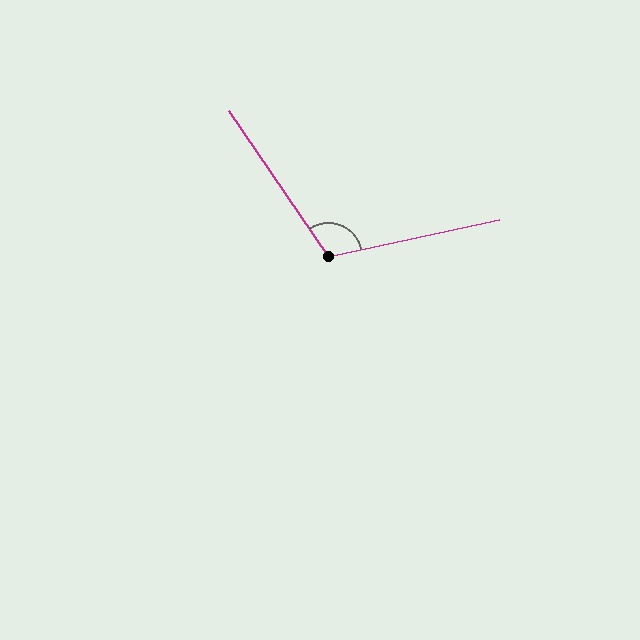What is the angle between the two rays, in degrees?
Approximately 112 degrees.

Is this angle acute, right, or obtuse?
It is obtuse.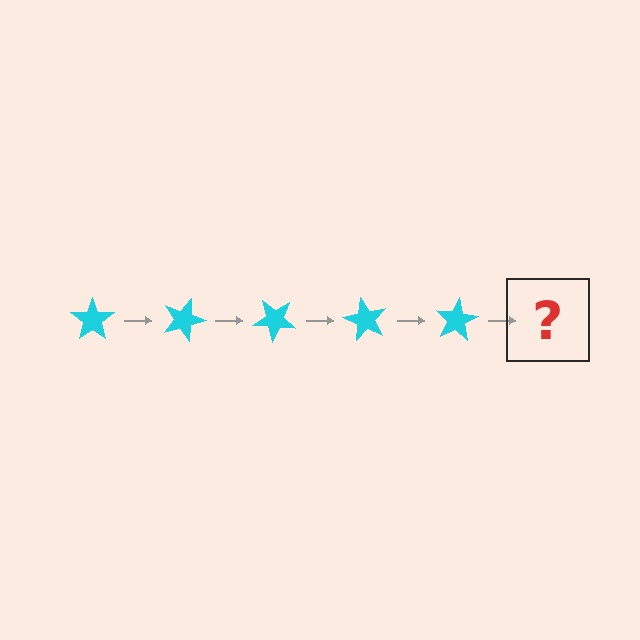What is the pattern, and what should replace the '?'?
The pattern is that the star rotates 20 degrees each step. The '?' should be a cyan star rotated 100 degrees.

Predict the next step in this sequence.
The next step is a cyan star rotated 100 degrees.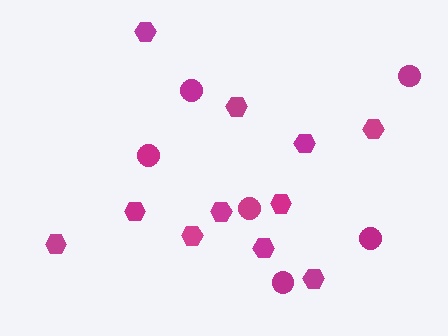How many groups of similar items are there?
There are 2 groups: one group of hexagons (11) and one group of circles (6).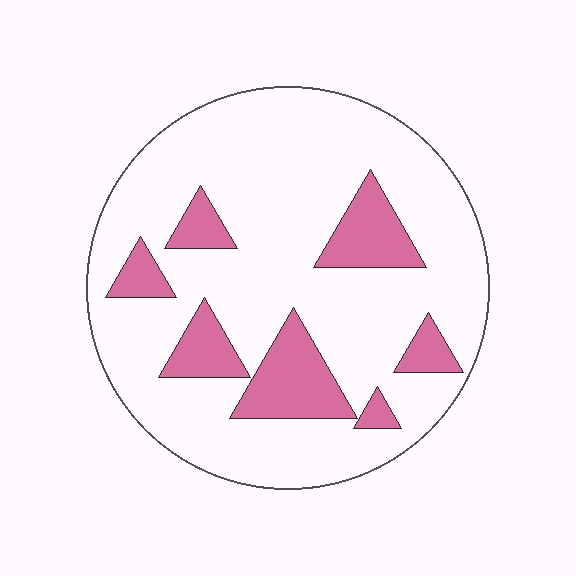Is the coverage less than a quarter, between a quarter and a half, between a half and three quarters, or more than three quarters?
Less than a quarter.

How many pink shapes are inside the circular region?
7.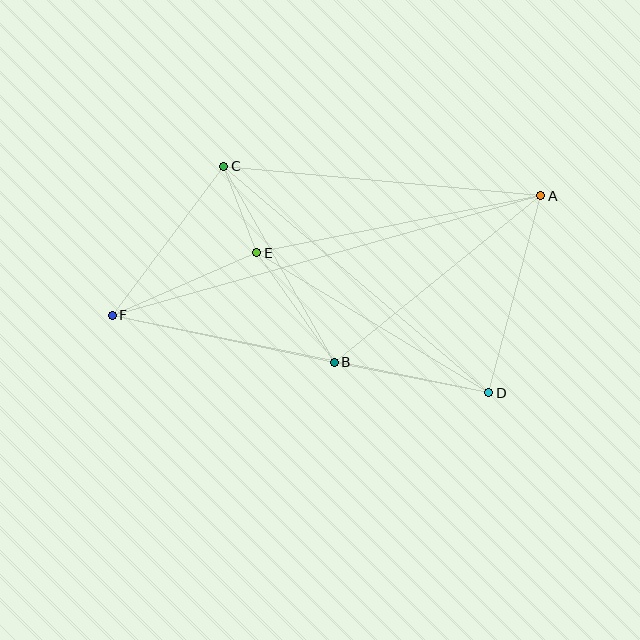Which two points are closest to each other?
Points C and E are closest to each other.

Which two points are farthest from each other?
Points A and F are farthest from each other.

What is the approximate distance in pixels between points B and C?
The distance between B and C is approximately 225 pixels.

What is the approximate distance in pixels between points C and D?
The distance between C and D is approximately 348 pixels.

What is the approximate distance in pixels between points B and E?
The distance between B and E is approximately 134 pixels.